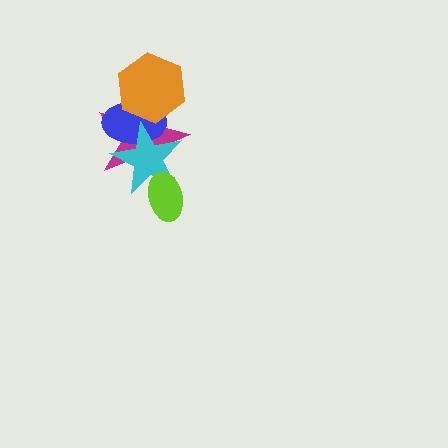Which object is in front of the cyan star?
The lime ellipse is in front of the cyan star.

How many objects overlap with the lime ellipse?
2 objects overlap with the lime ellipse.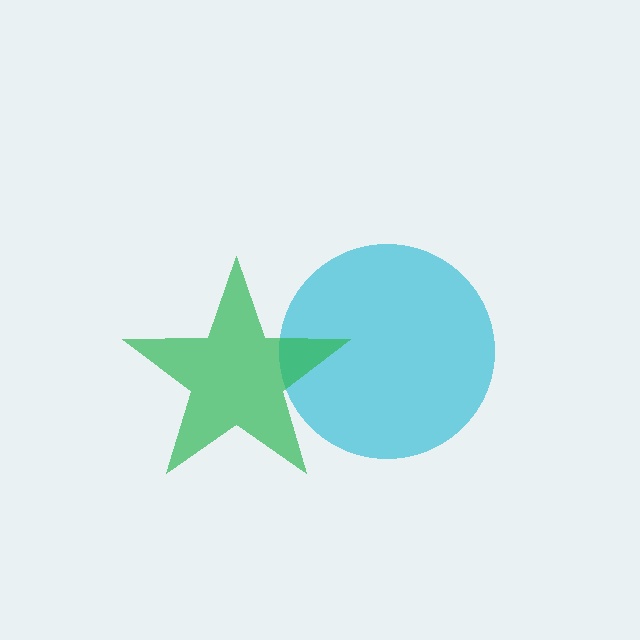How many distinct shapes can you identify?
There are 2 distinct shapes: a cyan circle, a green star.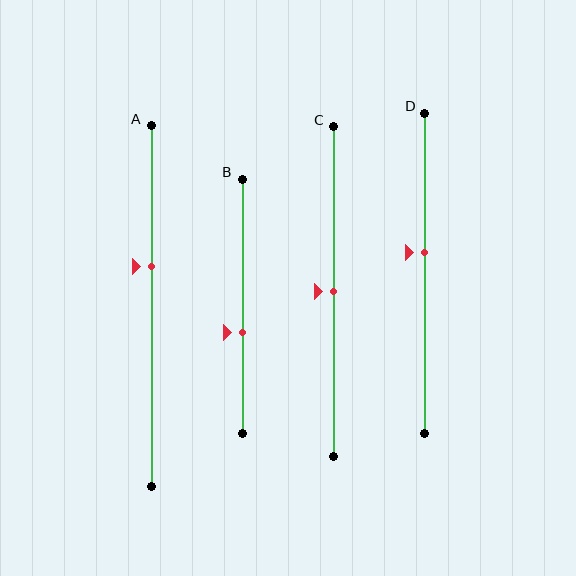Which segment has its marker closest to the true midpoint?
Segment C has its marker closest to the true midpoint.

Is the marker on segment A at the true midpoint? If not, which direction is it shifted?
No, the marker on segment A is shifted upward by about 11% of the segment length.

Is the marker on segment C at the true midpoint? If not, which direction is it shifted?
Yes, the marker on segment C is at the true midpoint.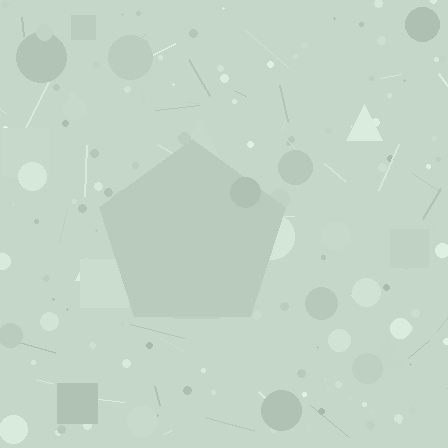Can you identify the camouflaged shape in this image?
The camouflaged shape is a pentagon.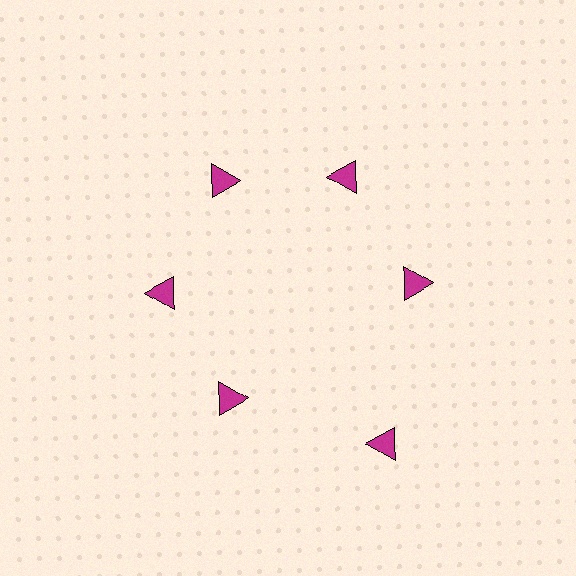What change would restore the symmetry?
The symmetry would be restored by moving it inward, back onto the ring so that all 6 triangles sit at equal angles and equal distance from the center.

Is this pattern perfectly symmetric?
No. The 6 magenta triangles are arranged in a ring, but one element near the 5 o'clock position is pushed outward from the center, breaking the 6-fold rotational symmetry.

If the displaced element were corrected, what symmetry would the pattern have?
It would have 6-fold rotational symmetry — the pattern would map onto itself every 60 degrees.